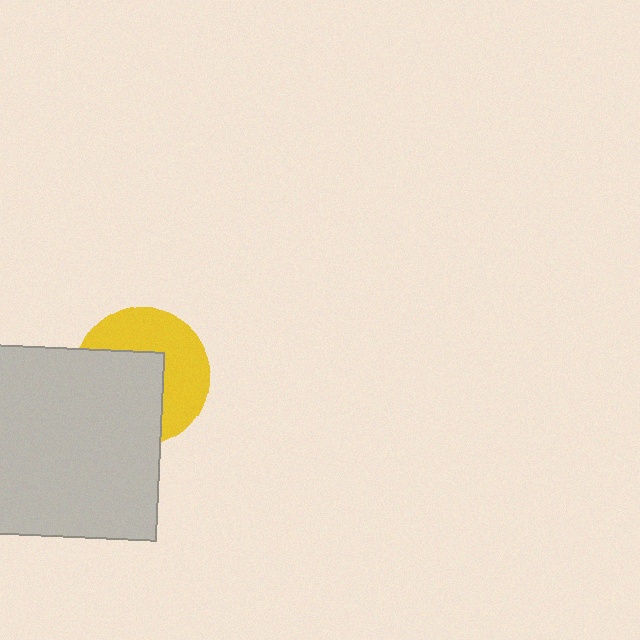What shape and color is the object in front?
The object in front is a light gray square.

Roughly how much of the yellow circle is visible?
About half of it is visible (roughly 50%).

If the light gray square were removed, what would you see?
You would see the complete yellow circle.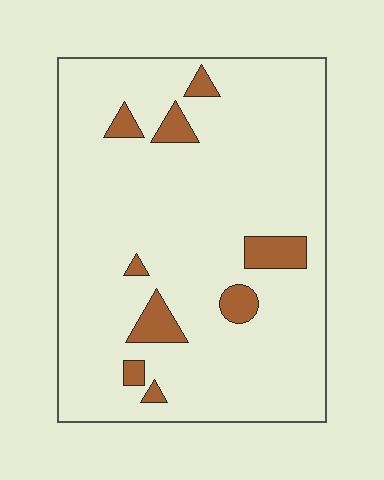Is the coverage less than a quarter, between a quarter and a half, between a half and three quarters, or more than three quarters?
Less than a quarter.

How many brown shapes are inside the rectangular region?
9.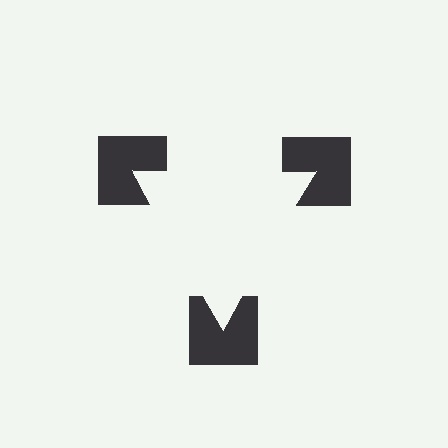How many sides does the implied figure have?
3 sides.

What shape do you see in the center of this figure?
An illusory triangle — its edges are inferred from the aligned wedge cuts in the notched squares, not physically drawn.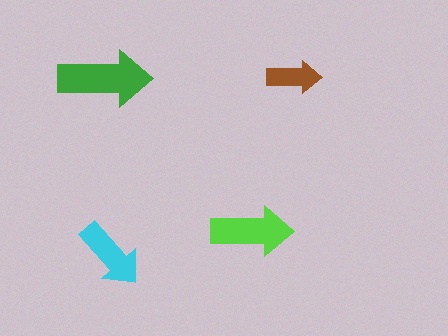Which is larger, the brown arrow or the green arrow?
The green one.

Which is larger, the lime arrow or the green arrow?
The green one.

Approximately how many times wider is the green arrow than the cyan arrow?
About 1.5 times wider.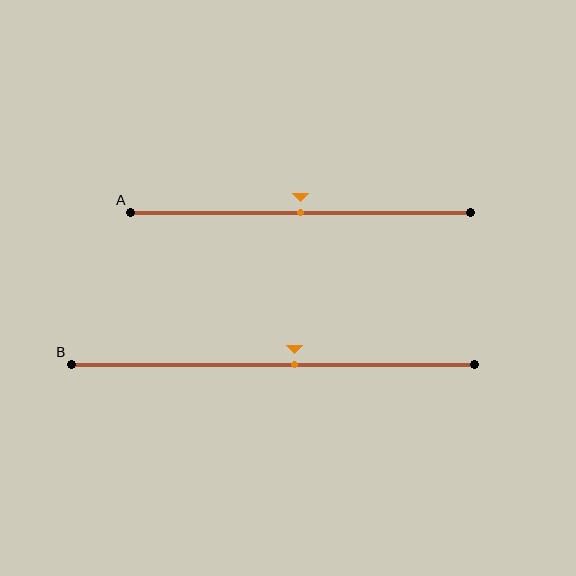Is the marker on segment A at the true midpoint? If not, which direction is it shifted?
Yes, the marker on segment A is at the true midpoint.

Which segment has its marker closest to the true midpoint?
Segment A has its marker closest to the true midpoint.